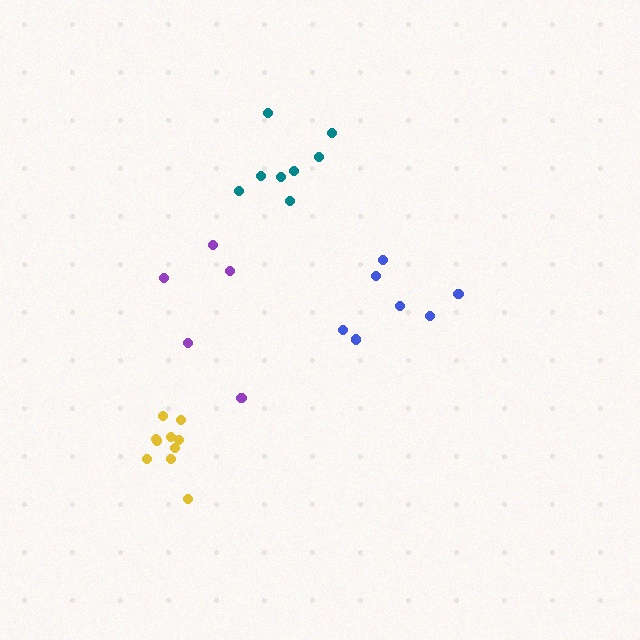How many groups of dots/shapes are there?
There are 4 groups.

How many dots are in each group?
Group 1: 7 dots, Group 2: 10 dots, Group 3: 5 dots, Group 4: 8 dots (30 total).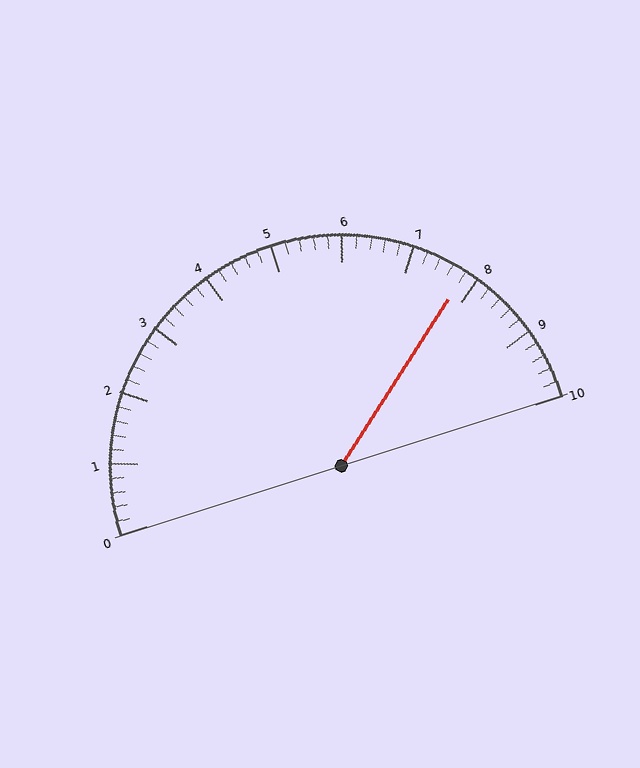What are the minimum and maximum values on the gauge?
The gauge ranges from 0 to 10.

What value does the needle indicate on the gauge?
The needle indicates approximately 7.8.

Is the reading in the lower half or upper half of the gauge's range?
The reading is in the upper half of the range (0 to 10).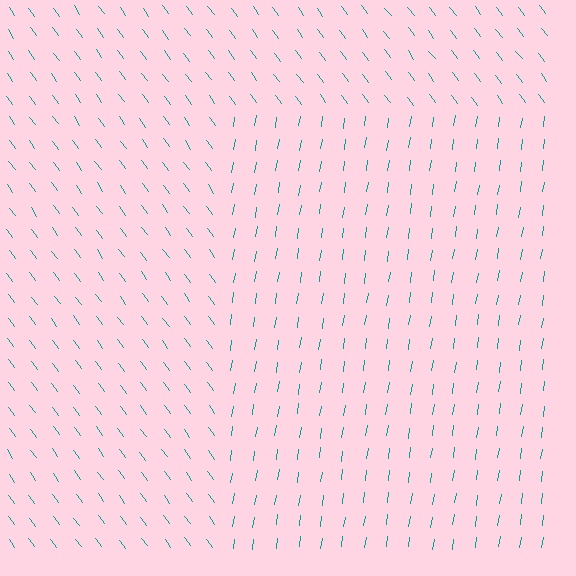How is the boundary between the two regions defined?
The boundary is defined purely by a change in line orientation (approximately 45 degrees difference). All lines are the same color and thickness.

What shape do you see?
I see a rectangle.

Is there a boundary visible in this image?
Yes, there is a texture boundary formed by a change in line orientation.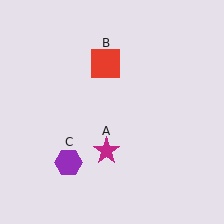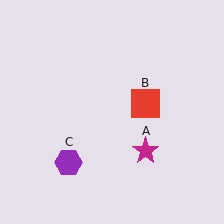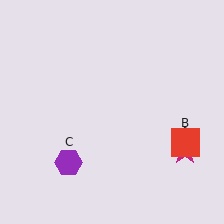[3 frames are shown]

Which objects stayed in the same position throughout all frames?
Purple hexagon (object C) remained stationary.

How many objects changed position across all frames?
2 objects changed position: magenta star (object A), red square (object B).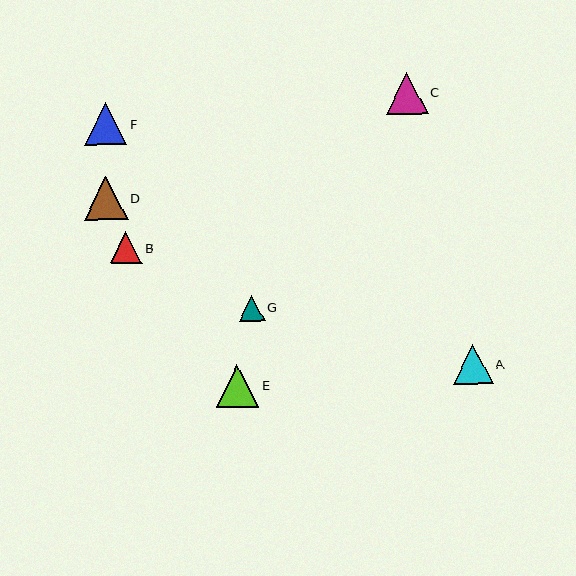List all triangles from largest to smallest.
From largest to smallest: D, E, F, C, A, B, G.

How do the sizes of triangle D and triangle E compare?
Triangle D and triangle E are approximately the same size.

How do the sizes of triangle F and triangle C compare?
Triangle F and triangle C are approximately the same size.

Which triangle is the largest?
Triangle D is the largest with a size of approximately 44 pixels.